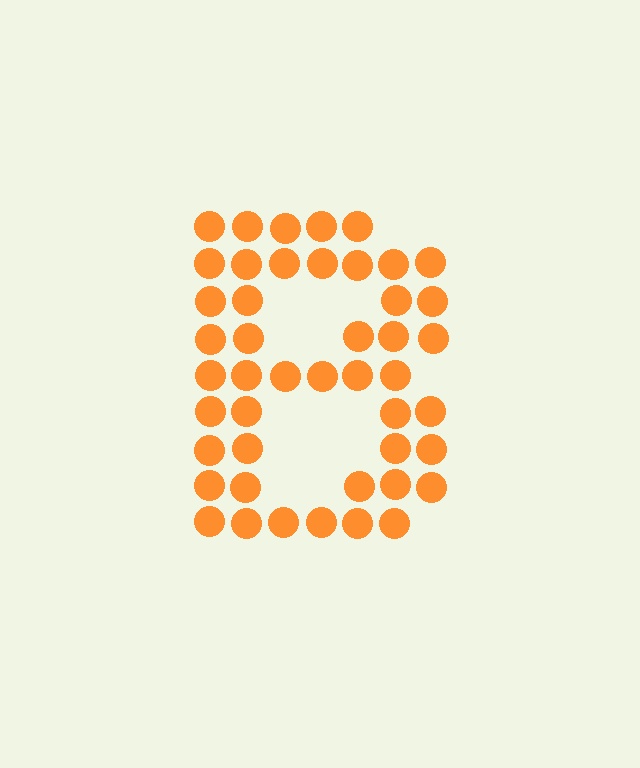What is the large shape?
The large shape is the letter B.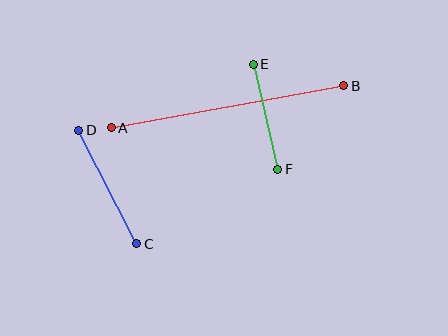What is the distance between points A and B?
The distance is approximately 236 pixels.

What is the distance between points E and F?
The distance is approximately 108 pixels.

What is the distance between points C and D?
The distance is approximately 128 pixels.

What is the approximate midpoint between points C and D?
The midpoint is at approximately (108, 187) pixels.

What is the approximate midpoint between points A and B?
The midpoint is at approximately (228, 107) pixels.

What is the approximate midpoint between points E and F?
The midpoint is at approximately (265, 117) pixels.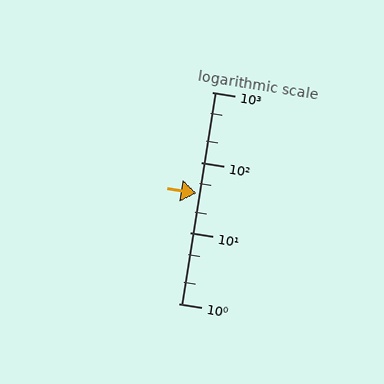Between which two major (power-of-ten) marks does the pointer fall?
The pointer is between 10 and 100.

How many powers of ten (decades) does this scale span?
The scale spans 3 decades, from 1 to 1000.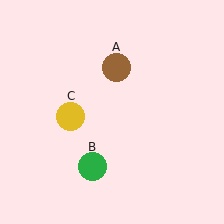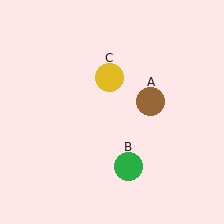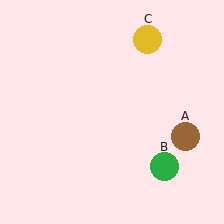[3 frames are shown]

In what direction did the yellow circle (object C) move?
The yellow circle (object C) moved up and to the right.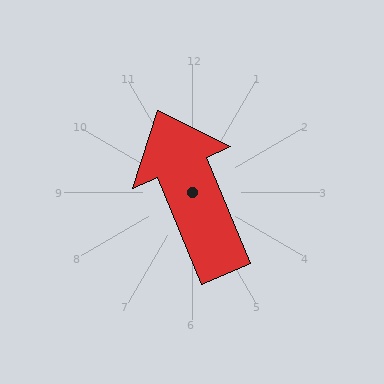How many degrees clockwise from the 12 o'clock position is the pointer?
Approximately 337 degrees.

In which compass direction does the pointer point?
Northwest.